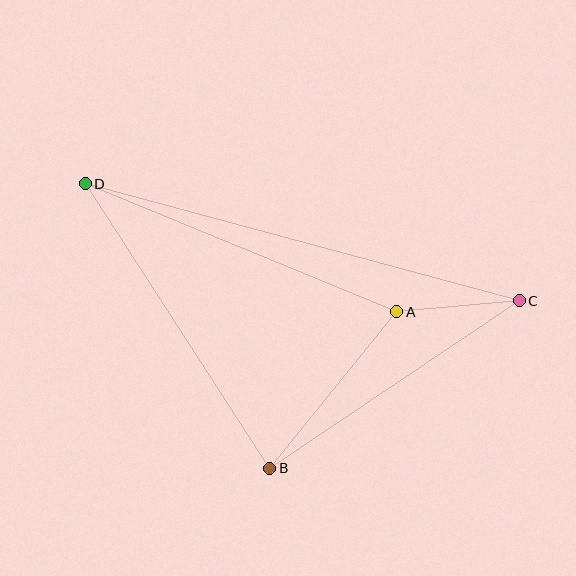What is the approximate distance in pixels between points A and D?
The distance between A and D is approximately 337 pixels.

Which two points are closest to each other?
Points A and C are closest to each other.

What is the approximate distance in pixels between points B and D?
The distance between B and D is approximately 339 pixels.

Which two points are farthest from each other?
Points C and D are farthest from each other.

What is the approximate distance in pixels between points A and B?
The distance between A and B is approximately 201 pixels.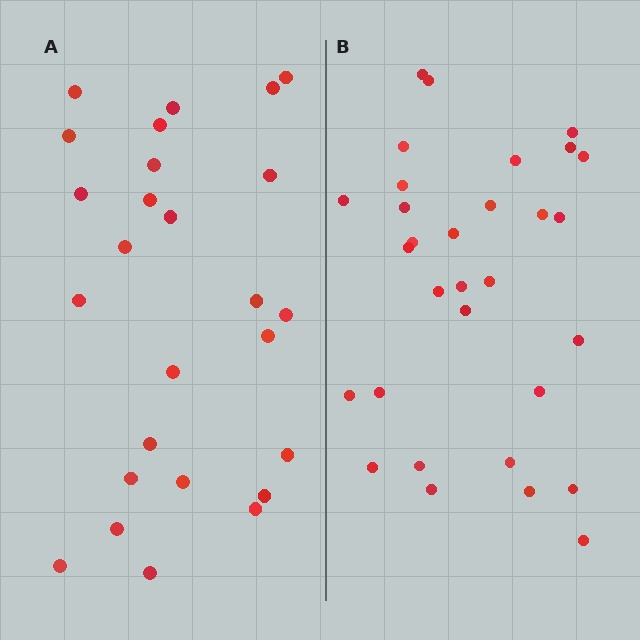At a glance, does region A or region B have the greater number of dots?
Region B (the right region) has more dots.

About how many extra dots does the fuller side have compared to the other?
Region B has about 5 more dots than region A.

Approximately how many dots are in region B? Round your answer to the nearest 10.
About 30 dots. (The exact count is 31, which rounds to 30.)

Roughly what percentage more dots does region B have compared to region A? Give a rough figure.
About 20% more.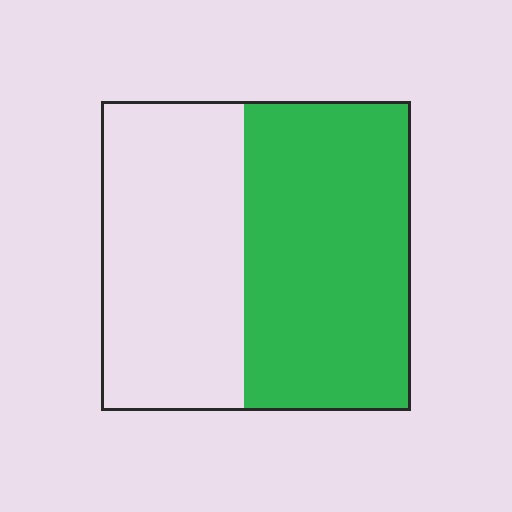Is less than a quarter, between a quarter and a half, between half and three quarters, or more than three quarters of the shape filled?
Between half and three quarters.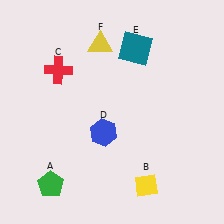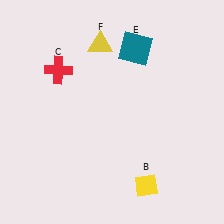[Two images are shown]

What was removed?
The blue hexagon (D), the green pentagon (A) were removed in Image 2.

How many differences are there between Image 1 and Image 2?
There are 2 differences between the two images.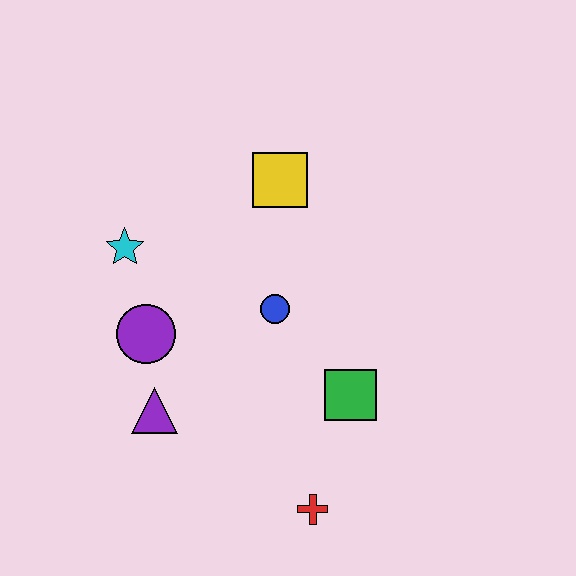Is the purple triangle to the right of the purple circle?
Yes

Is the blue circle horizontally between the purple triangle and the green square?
Yes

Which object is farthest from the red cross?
The yellow square is farthest from the red cross.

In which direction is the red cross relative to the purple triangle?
The red cross is to the right of the purple triangle.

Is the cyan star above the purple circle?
Yes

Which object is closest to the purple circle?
The purple triangle is closest to the purple circle.